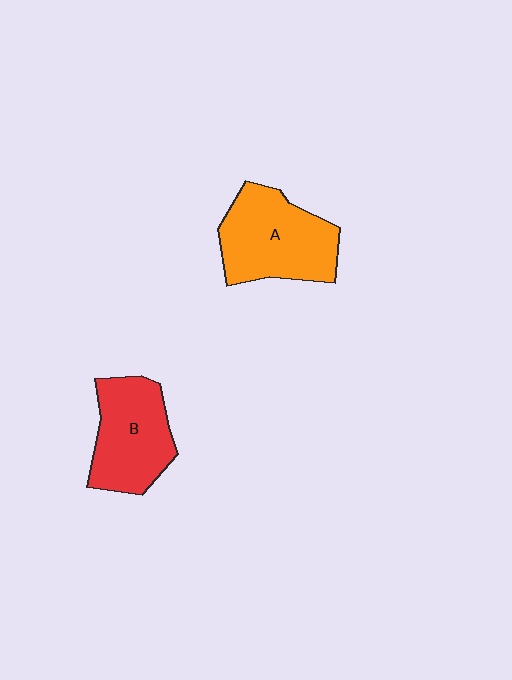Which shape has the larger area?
Shape A (orange).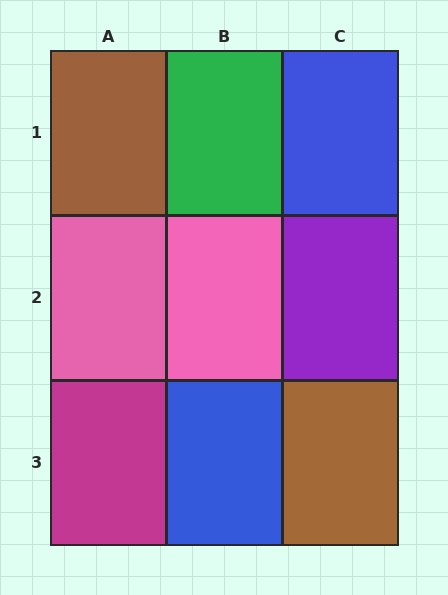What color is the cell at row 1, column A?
Brown.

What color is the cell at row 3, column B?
Blue.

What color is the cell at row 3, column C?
Brown.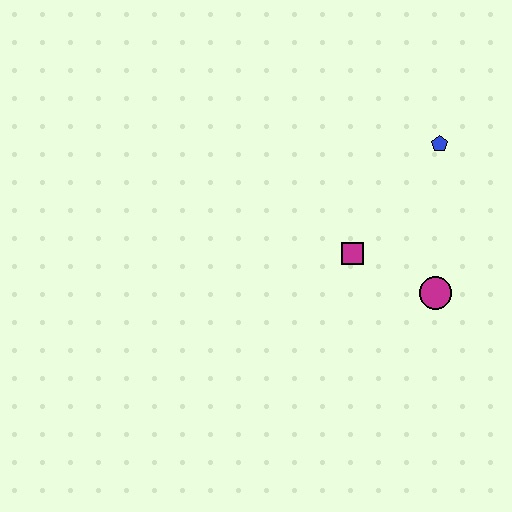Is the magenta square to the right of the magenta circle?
No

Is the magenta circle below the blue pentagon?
Yes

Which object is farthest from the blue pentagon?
The magenta circle is farthest from the blue pentagon.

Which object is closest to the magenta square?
The magenta circle is closest to the magenta square.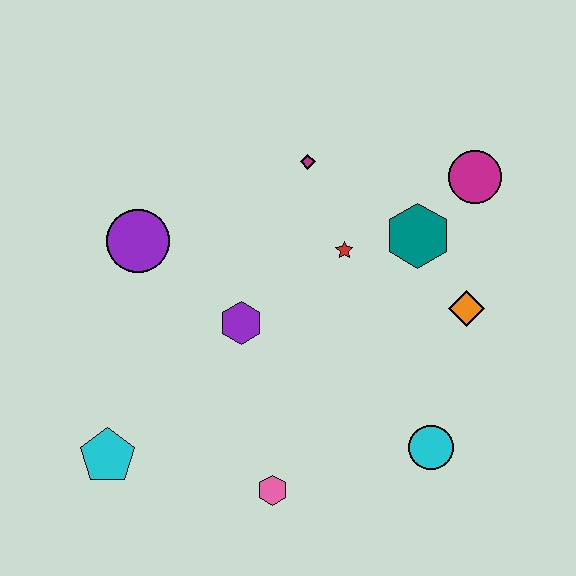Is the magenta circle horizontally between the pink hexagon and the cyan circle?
No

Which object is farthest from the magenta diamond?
The cyan pentagon is farthest from the magenta diamond.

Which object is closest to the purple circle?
The purple hexagon is closest to the purple circle.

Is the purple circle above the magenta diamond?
No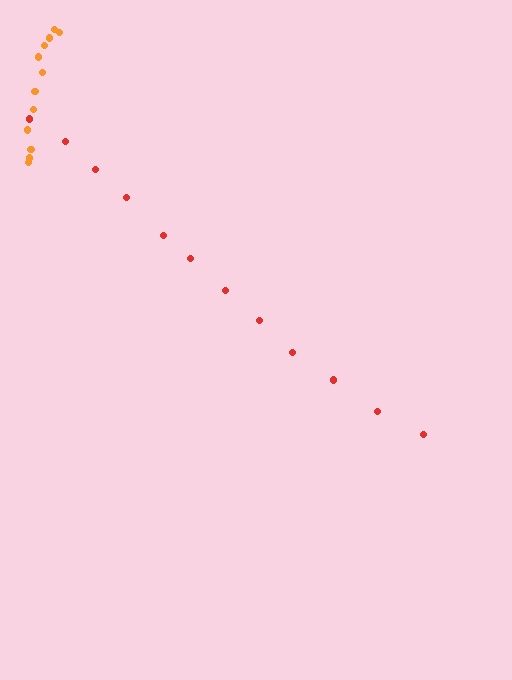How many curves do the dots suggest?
There are 2 distinct paths.